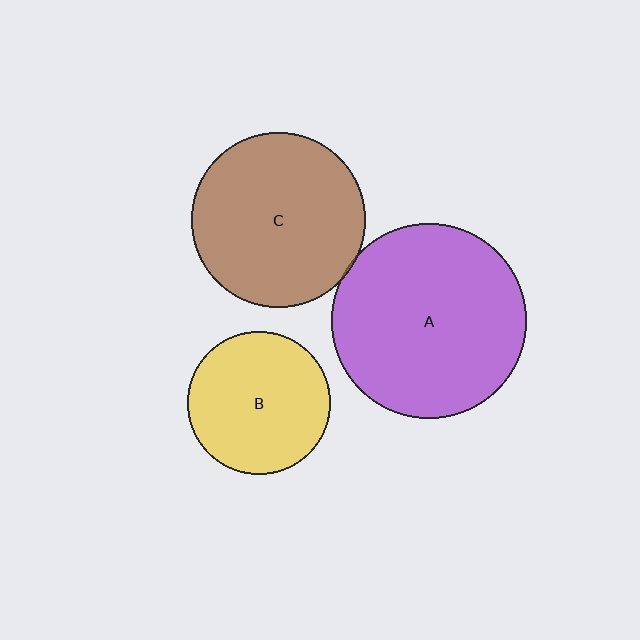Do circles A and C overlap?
Yes.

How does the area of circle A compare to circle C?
Approximately 1.3 times.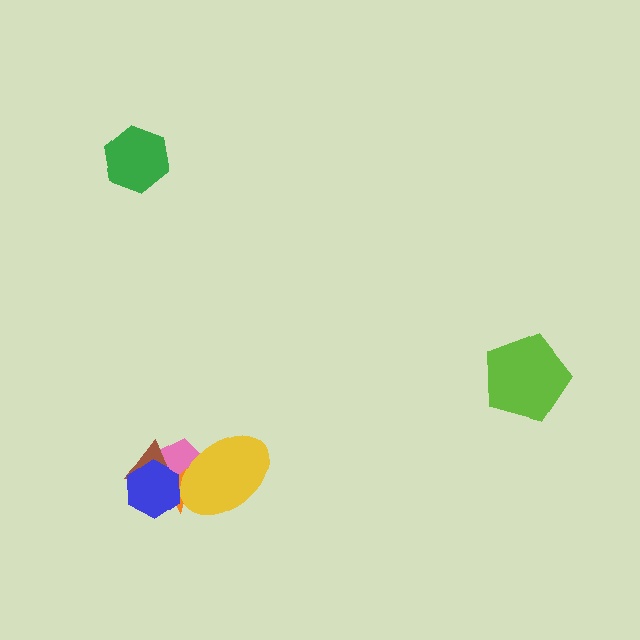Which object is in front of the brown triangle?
The blue hexagon is in front of the brown triangle.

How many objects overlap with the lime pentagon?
0 objects overlap with the lime pentagon.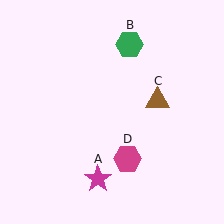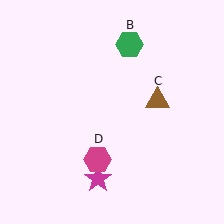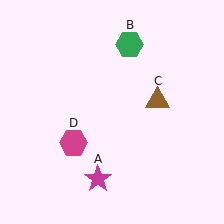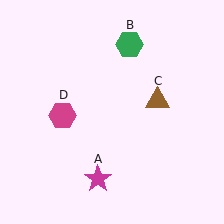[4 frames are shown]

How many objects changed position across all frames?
1 object changed position: magenta hexagon (object D).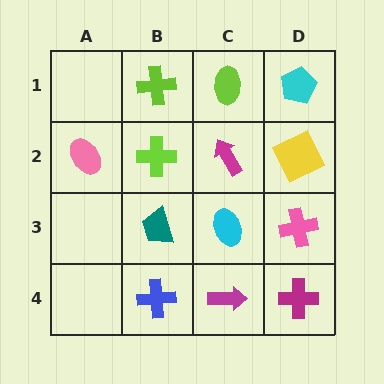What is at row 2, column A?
A pink ellipse.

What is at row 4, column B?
A blue cross.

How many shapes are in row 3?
3 shapes.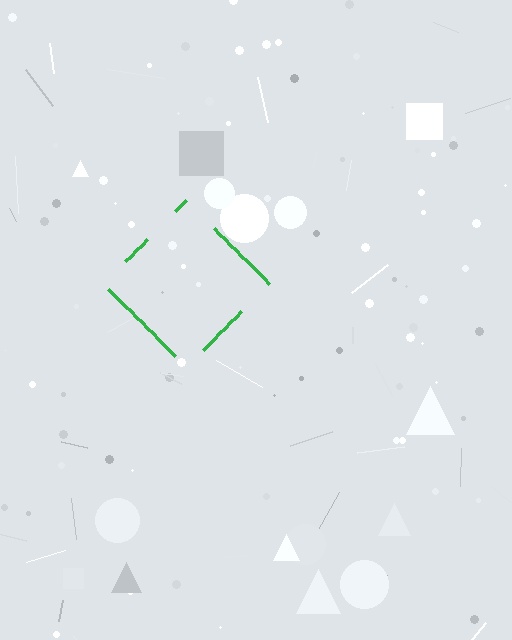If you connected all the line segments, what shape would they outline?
They would outline a diamond.